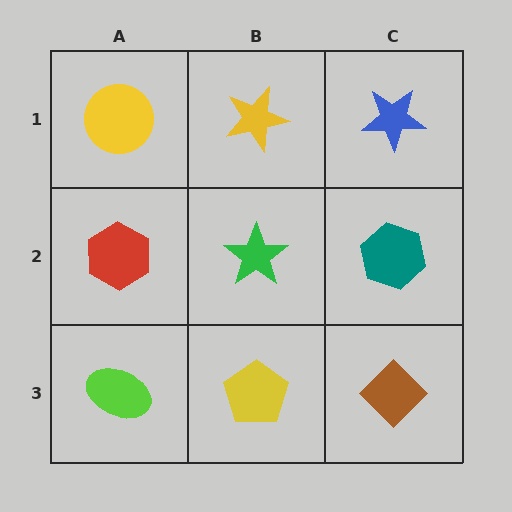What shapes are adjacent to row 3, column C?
A teal hexagon (row 2, column C), a yellow pentagon (row 3, column B).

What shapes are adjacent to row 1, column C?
A teal hexagon (row 2, column C), a yellow star (row 1, column B).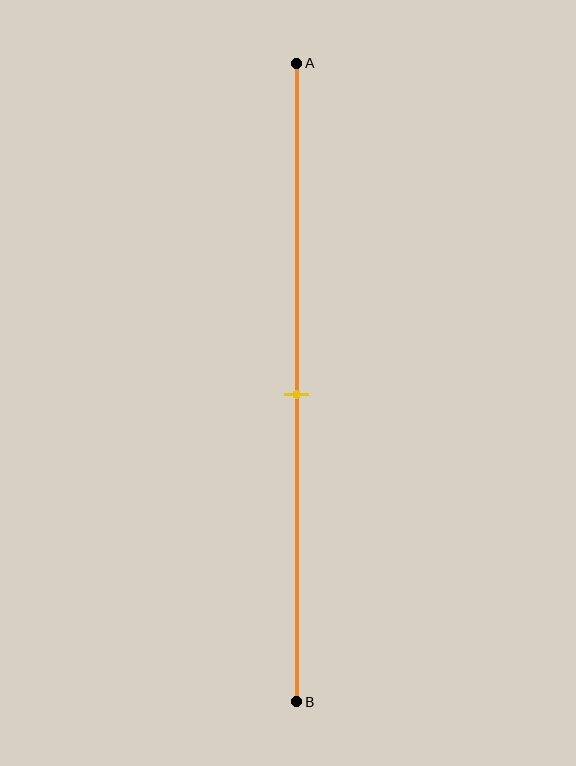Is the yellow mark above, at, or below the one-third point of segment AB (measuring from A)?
The yellow mark is below the one-third point of segment AB.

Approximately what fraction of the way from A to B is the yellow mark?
The yellow mark is approximately 50% of the way from A to B.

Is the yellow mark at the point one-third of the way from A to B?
No, the mark is at about 50% from A, not at the 33% one-third point.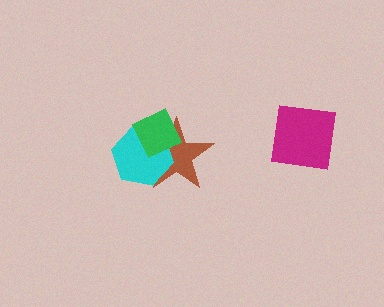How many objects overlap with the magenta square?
0 objects overlap with the magenta square.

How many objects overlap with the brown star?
2 objects overlap with the brown star.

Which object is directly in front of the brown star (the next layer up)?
The cyan hexagon is directly in front of the brown star.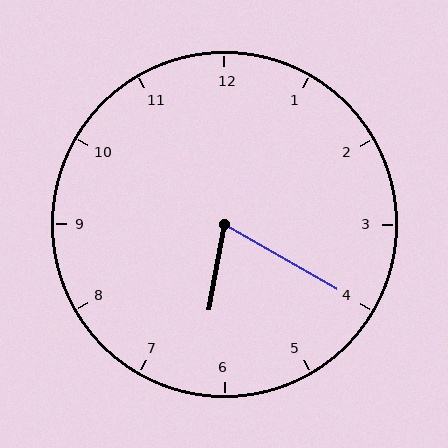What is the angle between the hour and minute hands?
Approximately 70 degrees.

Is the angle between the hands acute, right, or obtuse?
It is acute.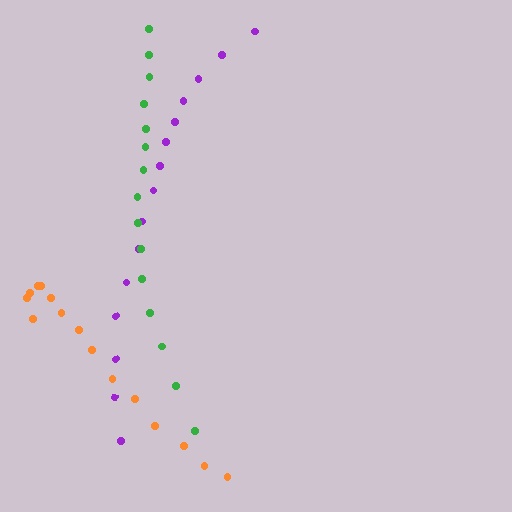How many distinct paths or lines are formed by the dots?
There are 3 distinct paths.